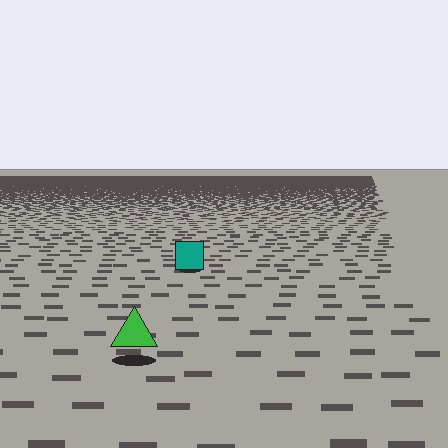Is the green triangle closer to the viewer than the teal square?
Yes. The green triangle is closer — you can tell from the texture gradient: the ground texture is coarser near it.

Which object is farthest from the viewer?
The teal square is farthest from the viewer. It appears smaller and the ground texture around it is denser.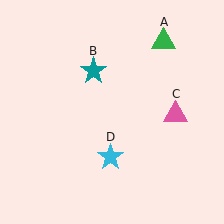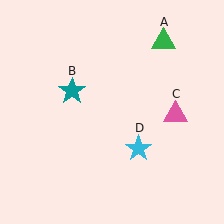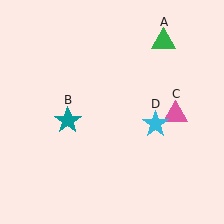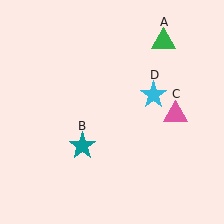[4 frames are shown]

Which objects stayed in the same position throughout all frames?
Green triangle (object A) and pink triangle (object C) remained stationary.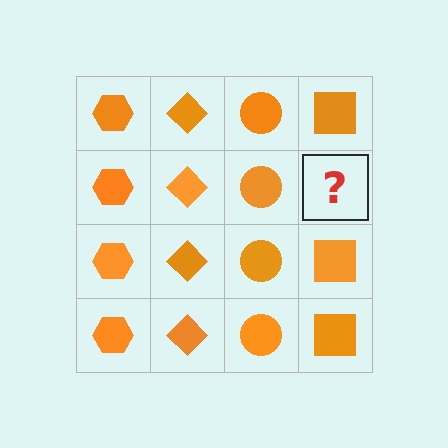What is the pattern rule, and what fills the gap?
The rule is that each column has a consistent shape. The gap should be filled with an orange square.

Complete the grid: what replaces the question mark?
The question mark should be replaced with an orange square.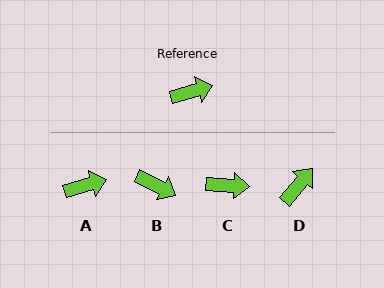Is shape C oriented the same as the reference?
No, it is off by about 20 degrees.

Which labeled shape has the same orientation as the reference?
A.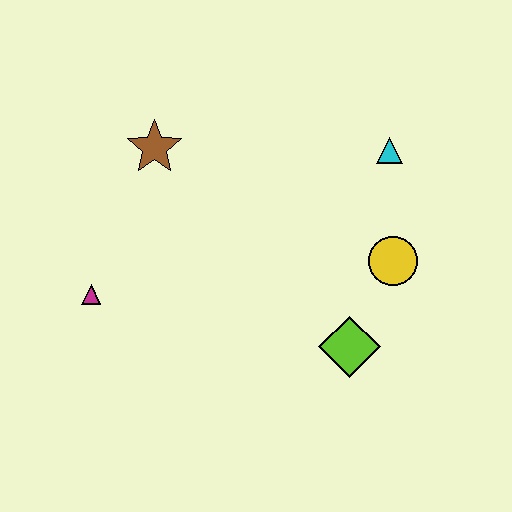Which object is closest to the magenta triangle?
The brown star is closest to the magenta triangle.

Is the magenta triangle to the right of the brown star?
No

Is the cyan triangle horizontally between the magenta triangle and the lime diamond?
No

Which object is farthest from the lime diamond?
The brown star is farthest from the lime diamond.